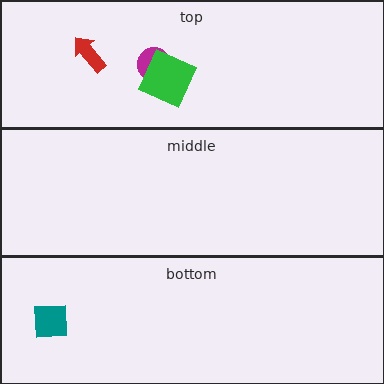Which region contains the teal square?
The bottom region.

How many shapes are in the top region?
3.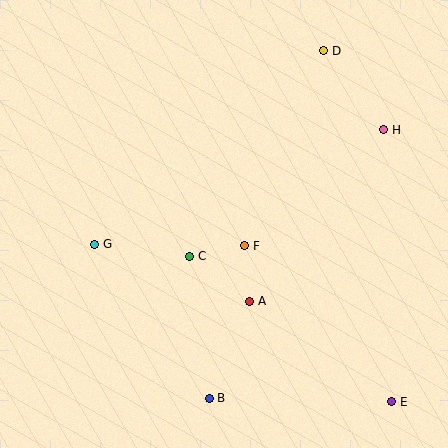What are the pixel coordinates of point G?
Point G is at (95, 244).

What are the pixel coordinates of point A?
Point A is at (250, 301).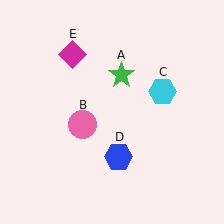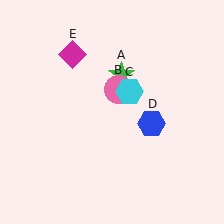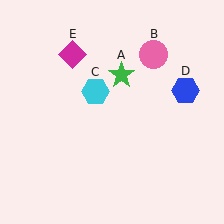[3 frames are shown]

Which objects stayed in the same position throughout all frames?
Green star (object A) and magenta diamond (object E) remained stationary.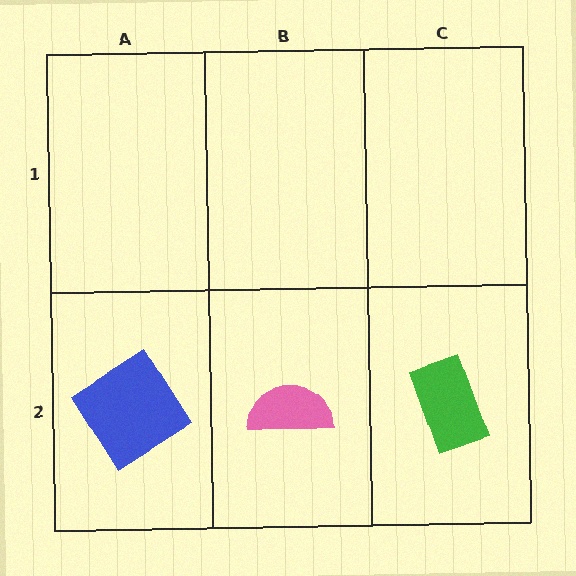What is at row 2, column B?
A pink semicircle.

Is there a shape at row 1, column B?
No, that cell is empty.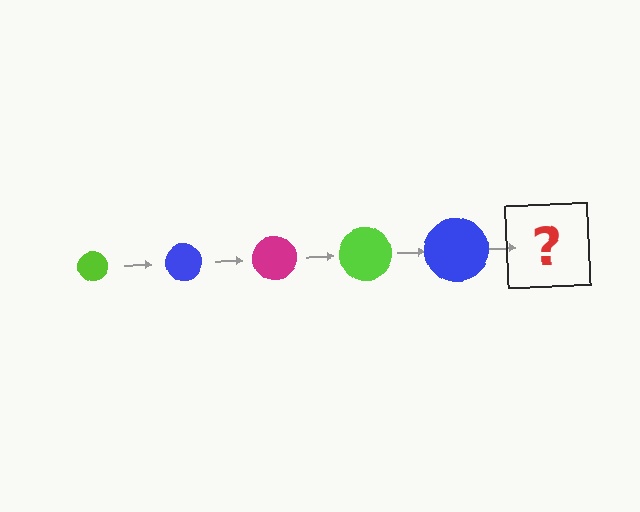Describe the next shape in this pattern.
It should be a magenta circle, larger than the previous one.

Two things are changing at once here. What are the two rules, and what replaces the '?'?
The two rules are that the circle grows larger each step and the color cycles through lime, blue, and magenta. The '?' should be a magenta circle, larger than the previous one.